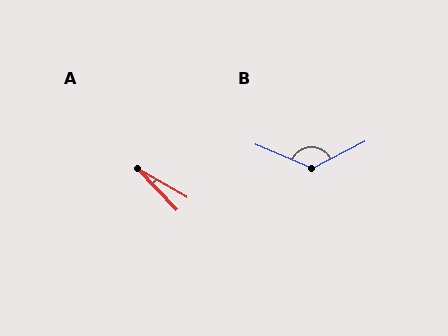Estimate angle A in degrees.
Approximately 16 degrees.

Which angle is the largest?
B, at approximately 130 degrees.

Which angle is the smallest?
A, at approximately 16 degrees.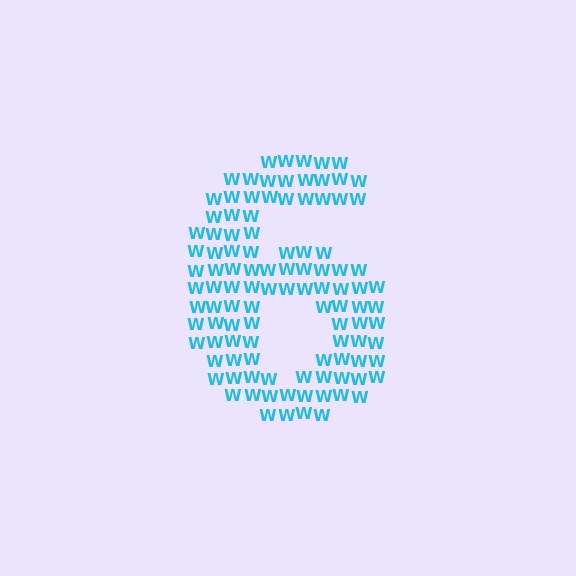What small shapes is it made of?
It is made of small letter W's.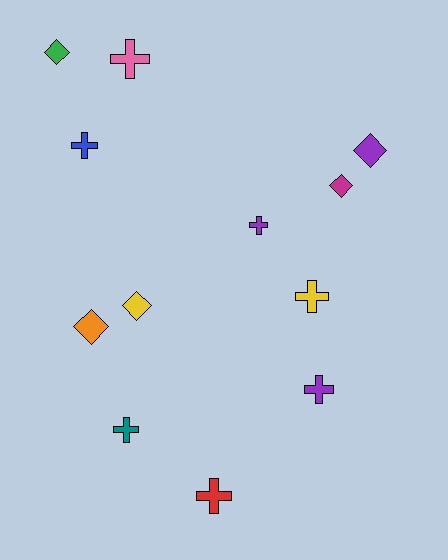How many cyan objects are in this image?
There are no cyan objects.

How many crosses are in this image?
There are 7 crosses.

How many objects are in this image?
There are 12 objects.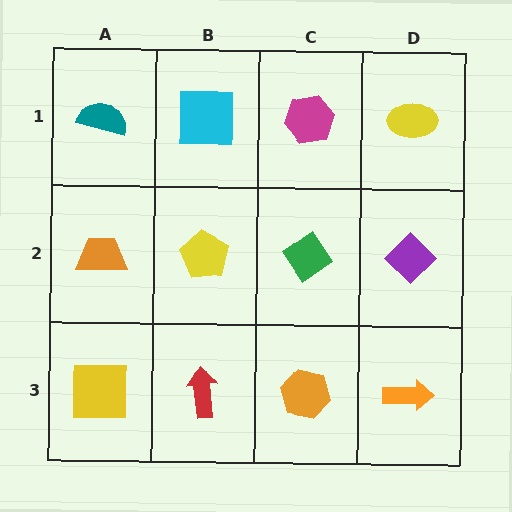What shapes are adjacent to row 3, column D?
A purple diamond (row 2, column D), an orange hexagon (row 3, column C).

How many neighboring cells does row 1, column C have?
3.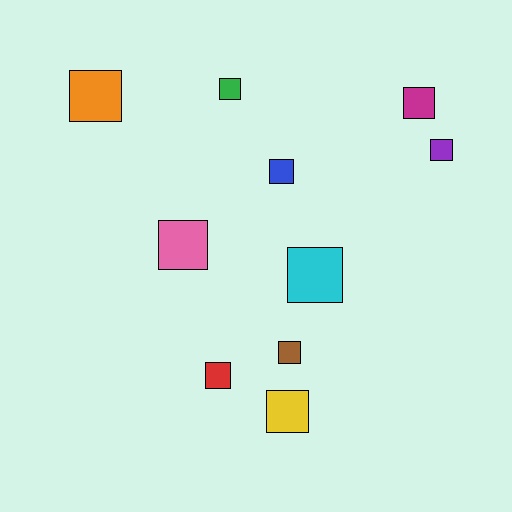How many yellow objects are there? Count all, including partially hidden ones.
There is 1 yellow object.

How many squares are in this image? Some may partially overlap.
There are 10 squares.